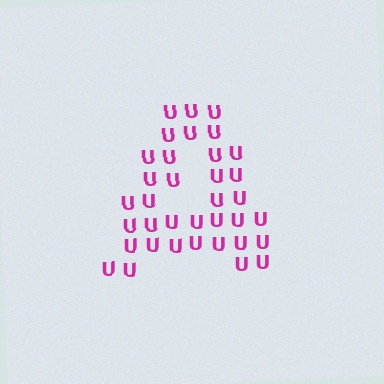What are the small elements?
The small elements are letter U's.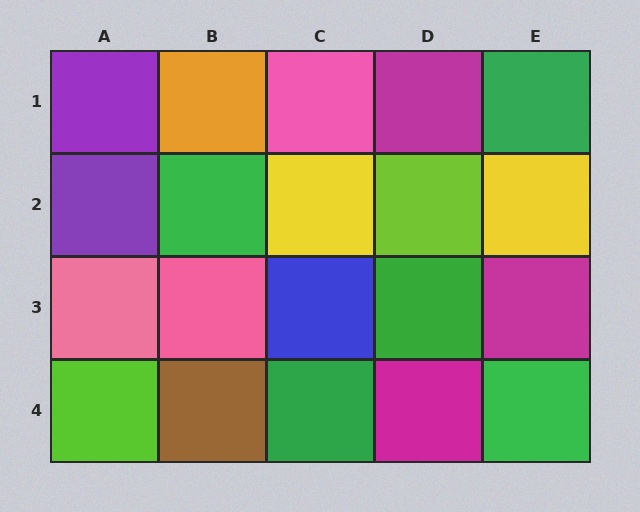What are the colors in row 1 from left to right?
Purple, orange, pink, magenta, green.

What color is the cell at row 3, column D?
Green.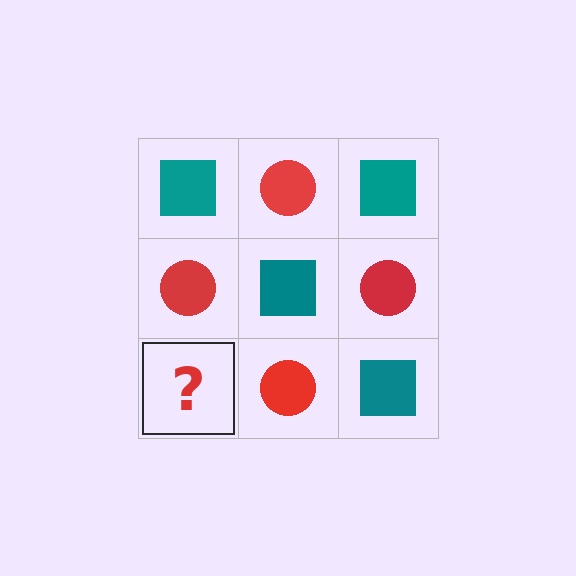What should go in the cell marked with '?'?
The missing cell should contain a teal square.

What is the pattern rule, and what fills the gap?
The rule is that it alternates teal square and red circle in a checkerboard pattern. The gap should be filled with a teal square.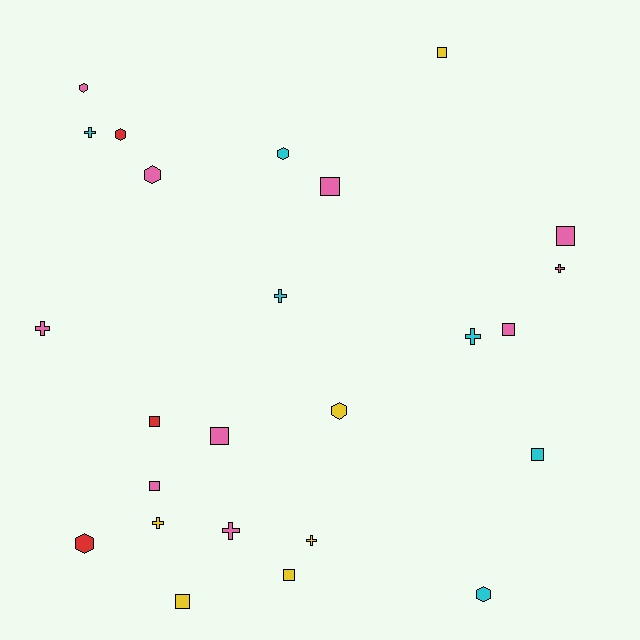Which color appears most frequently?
Pink, with 10 objects.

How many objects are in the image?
There are 25 objects.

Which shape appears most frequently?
Square, with 10 objects.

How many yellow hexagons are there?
There is 1 yellow hexagon.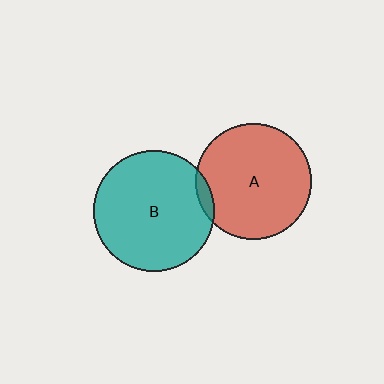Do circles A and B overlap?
Yes.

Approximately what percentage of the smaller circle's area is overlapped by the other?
Approximately 5%.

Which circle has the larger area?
Circle B (teal).